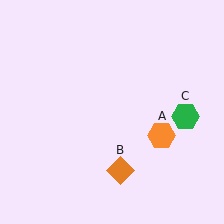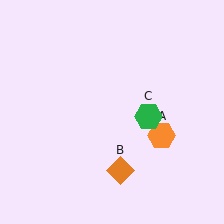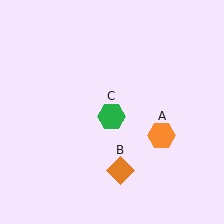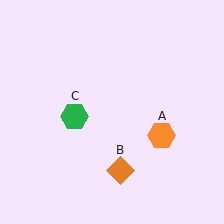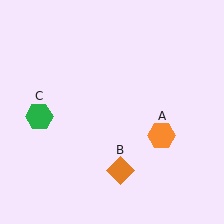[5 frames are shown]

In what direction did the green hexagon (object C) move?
The green hexagon (object C) moved left.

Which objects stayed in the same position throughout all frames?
Orange hexagon (object A) and orange diamond (object B) remained stationary.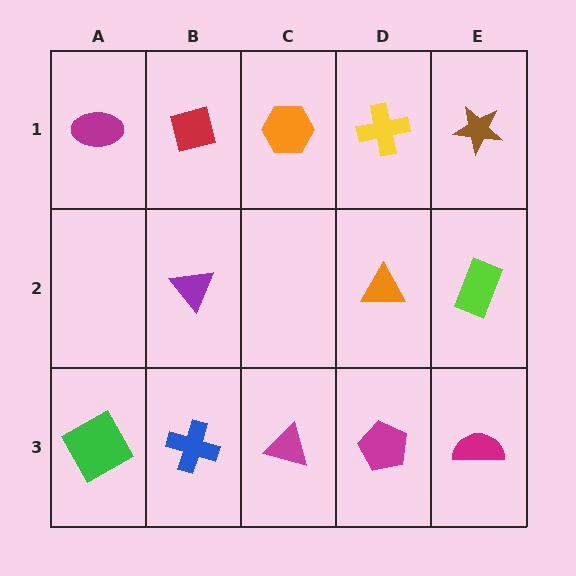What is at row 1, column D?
A yellow cross.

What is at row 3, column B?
A blue cross.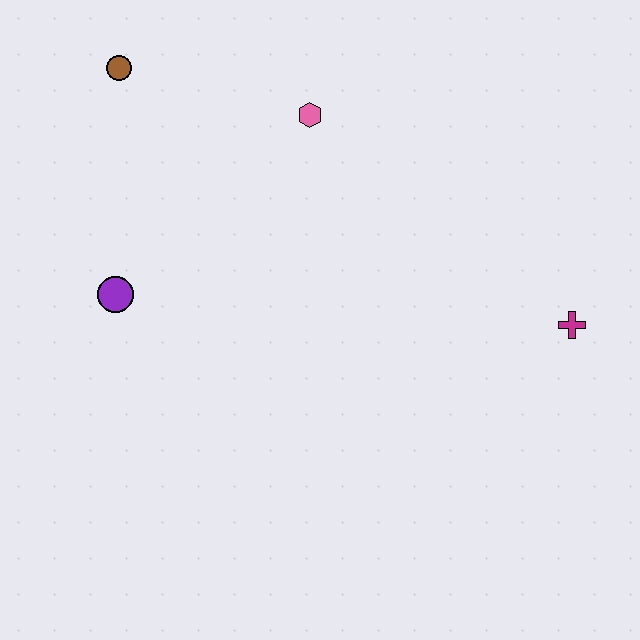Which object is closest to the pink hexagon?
The brown circle is closest to the pink hexagon.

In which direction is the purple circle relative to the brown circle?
The purple circle is below the brown circle.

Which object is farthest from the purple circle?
The magenta cross is farthest from the purple circle.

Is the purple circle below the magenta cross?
No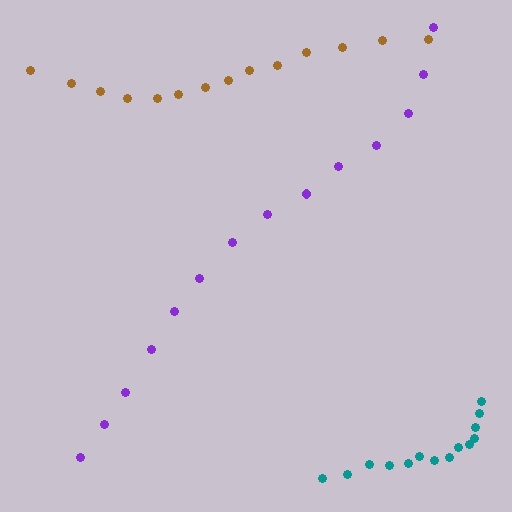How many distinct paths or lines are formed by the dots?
There are 3 distinct paths.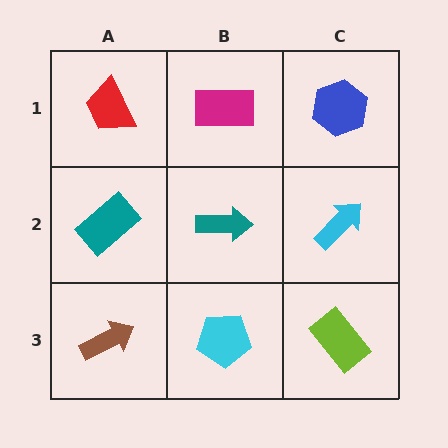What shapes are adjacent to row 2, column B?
A magenta rectangle (row 1, column B), a cyan pentagon (row 3, column B), a teal rectangle (row 2, column A), a cyan arrow (row 2, column C).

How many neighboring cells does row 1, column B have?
3.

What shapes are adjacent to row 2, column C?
A blue hexagon (row 1, column C), a lime rectangle (row 3, column C), a teal arrow (row 2, column B).